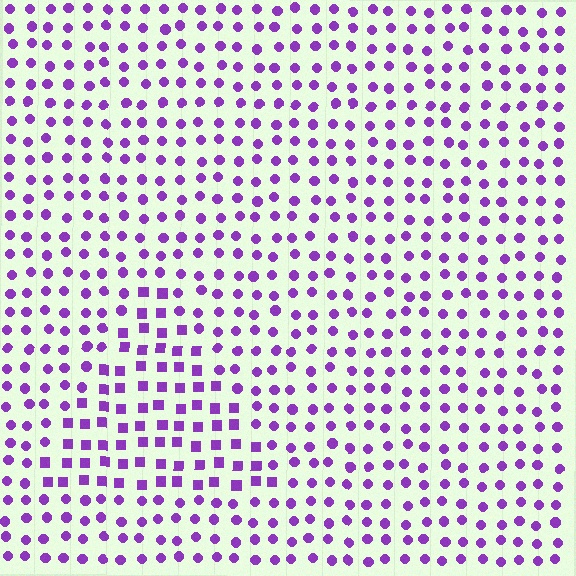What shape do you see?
I see a triangle.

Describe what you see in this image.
The image is filled with small purple elements arranged in a uniform grid. A triangle-shaped region contains squares, while the surrounding area contains circles. The boundary is defined purely by the change in element shape.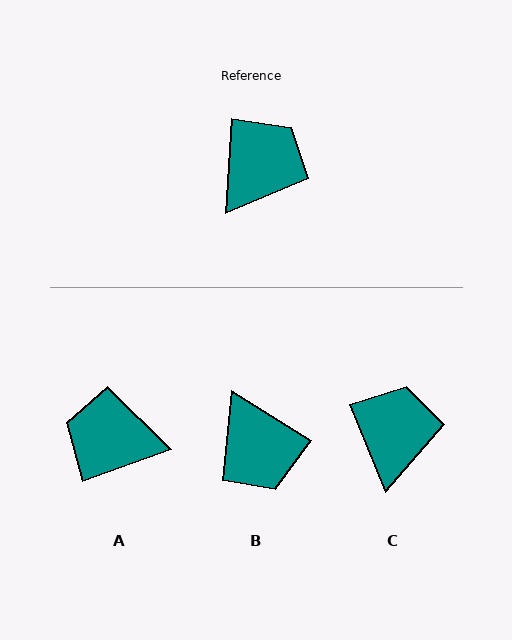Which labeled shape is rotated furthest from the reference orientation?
B, about 118 degrees away.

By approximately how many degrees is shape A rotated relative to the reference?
Approximately 113 degrees counter-clockwise.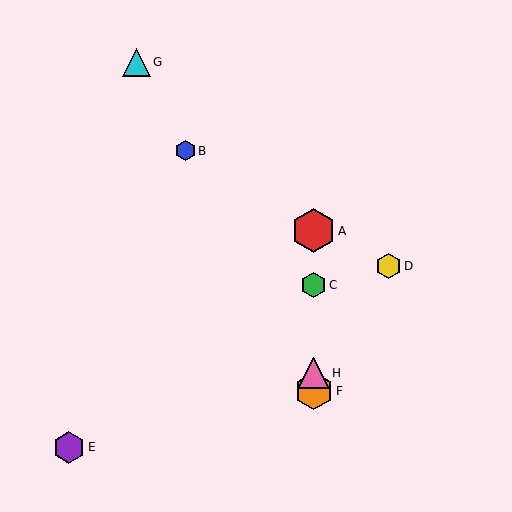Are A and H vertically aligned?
Yes, both are at x≈314.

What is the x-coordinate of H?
Object H is at x≈314.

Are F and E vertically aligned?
No, F is at x≈314 and E is at x≈69.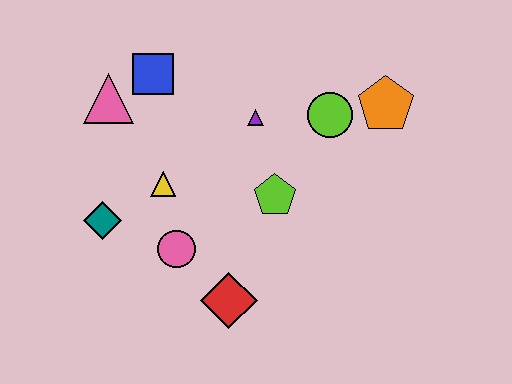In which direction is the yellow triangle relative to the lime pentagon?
The yellow triangle is to the left of the lime pentagon.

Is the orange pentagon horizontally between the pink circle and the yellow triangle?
No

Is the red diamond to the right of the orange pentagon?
No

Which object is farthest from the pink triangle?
The orange pentagon is farthest from the pink triangle.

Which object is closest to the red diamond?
The pink circle is closest to the red diamond.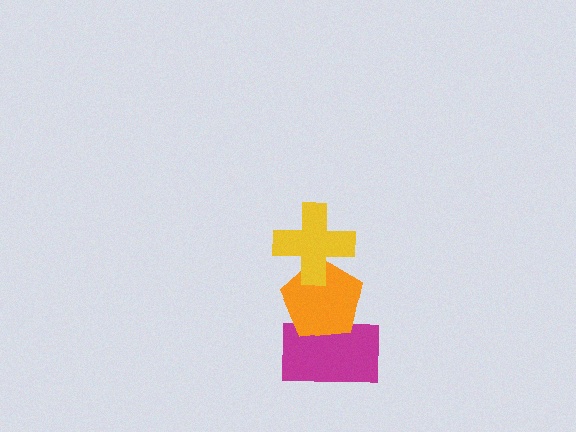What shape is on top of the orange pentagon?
The yellow cross is on top of the orange pentagon.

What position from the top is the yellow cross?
The yellow cross is 1st from the top.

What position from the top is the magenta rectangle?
The magenta rectangle is 3rd from the top.